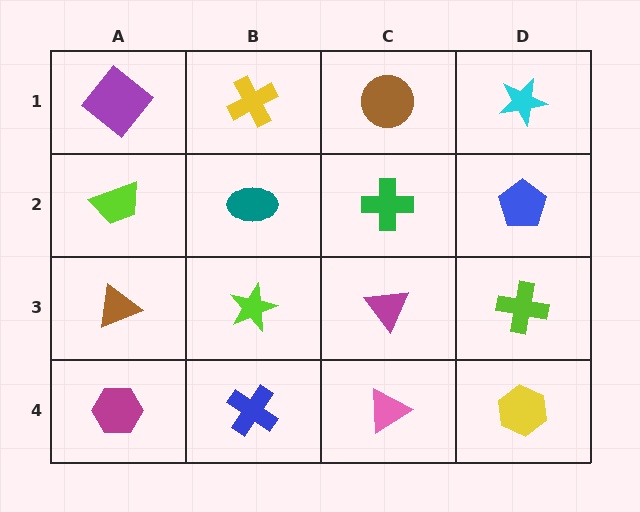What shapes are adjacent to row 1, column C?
A green cross (row 2, column C), a yellow cross (row 1, column B), a cyan star (row 1, column D).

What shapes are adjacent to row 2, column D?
A cyan star (row 1, column D), a lime cross (row 3, column D), a green cross (row 2, column C).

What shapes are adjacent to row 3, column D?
A blue pentagon (row 2, column D), a yellow hexagon (row 4, column D), a magenta triangle (row 3, column C).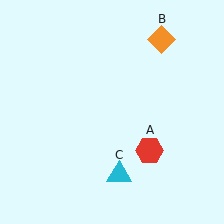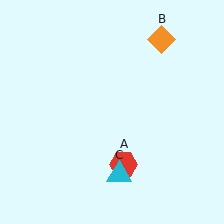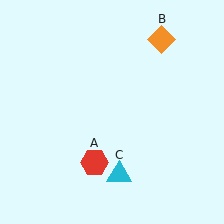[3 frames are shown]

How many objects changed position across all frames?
1 object changed position: red hexagon (object A).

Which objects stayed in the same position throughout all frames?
Orange diamond (object B) and cyan triangle (object C) remained stationary.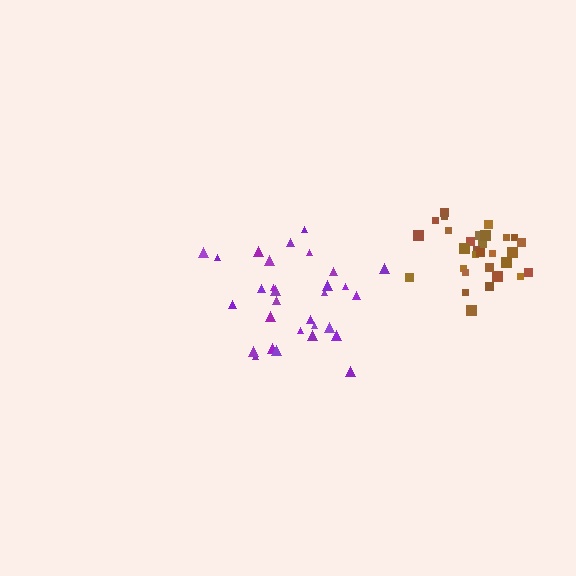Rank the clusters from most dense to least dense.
brown, purple.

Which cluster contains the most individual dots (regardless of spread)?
Purple (30).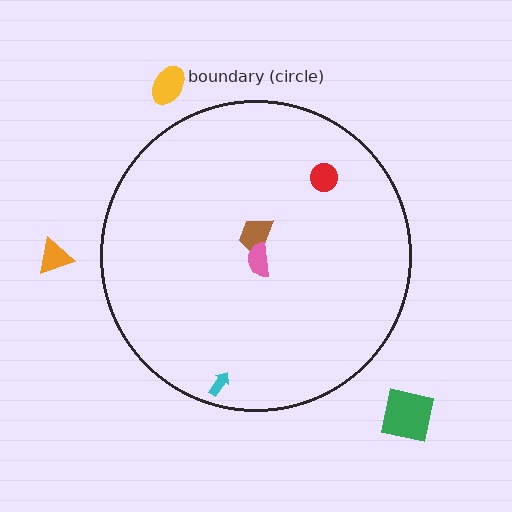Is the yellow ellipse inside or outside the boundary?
Outside.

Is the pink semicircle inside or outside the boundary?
Inside.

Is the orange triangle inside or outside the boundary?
Outside.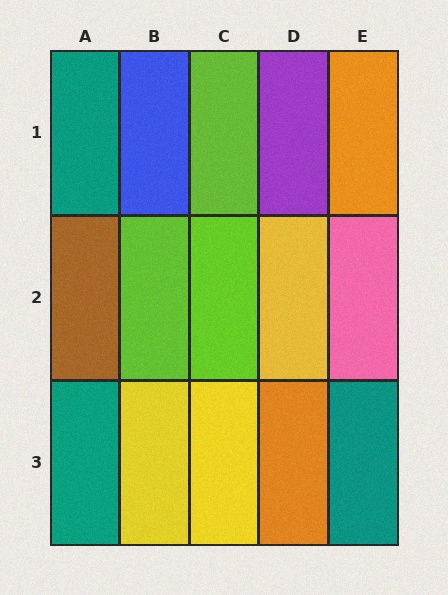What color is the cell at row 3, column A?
Teal.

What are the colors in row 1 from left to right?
Teal, blue, lime, purple, orange.